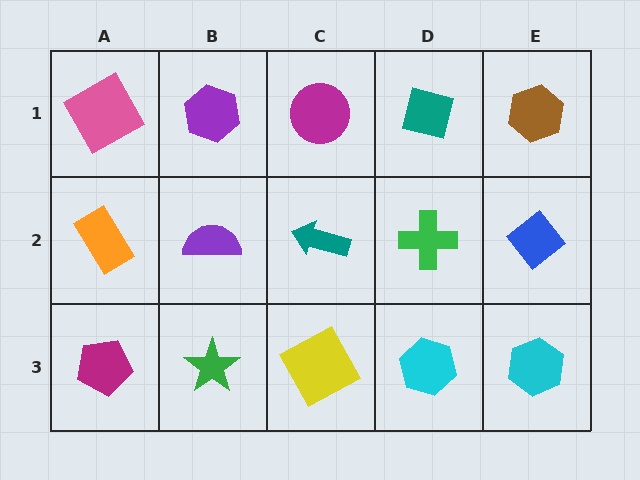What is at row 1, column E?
A brown hexagon.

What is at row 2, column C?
A teal arrow.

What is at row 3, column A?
A magenta pentagon.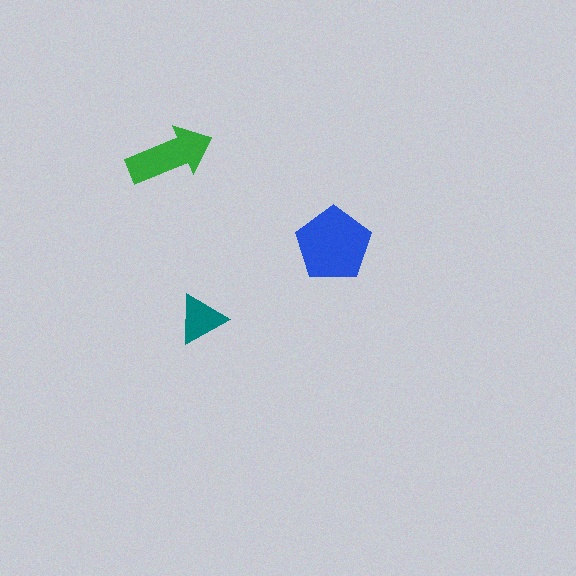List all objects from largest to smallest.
The blue pentagon, the green arrow, the teal triangle.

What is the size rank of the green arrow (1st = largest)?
2nd.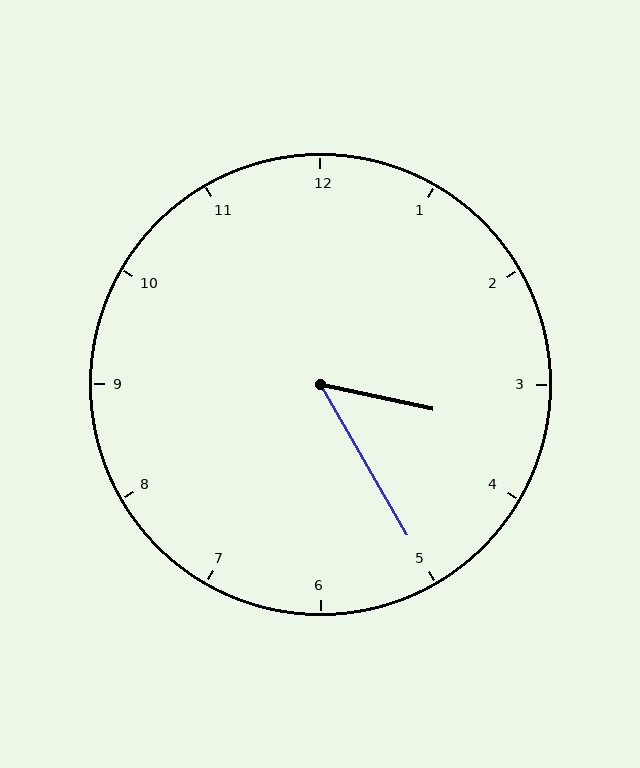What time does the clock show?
3:25.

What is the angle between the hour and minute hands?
Approximately 48 degrees.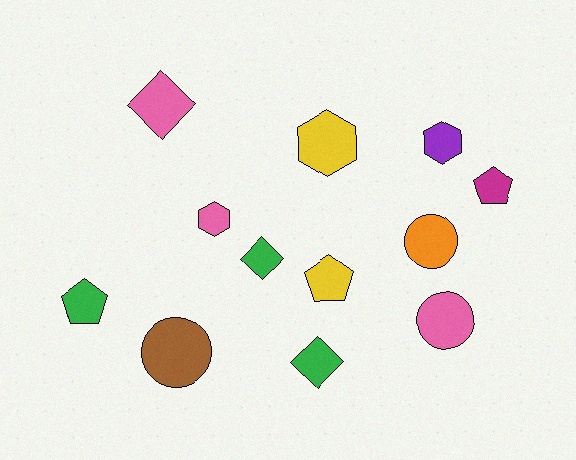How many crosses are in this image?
There are no crosses.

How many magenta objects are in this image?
There is 1 magenta object.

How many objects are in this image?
There are 12 objects.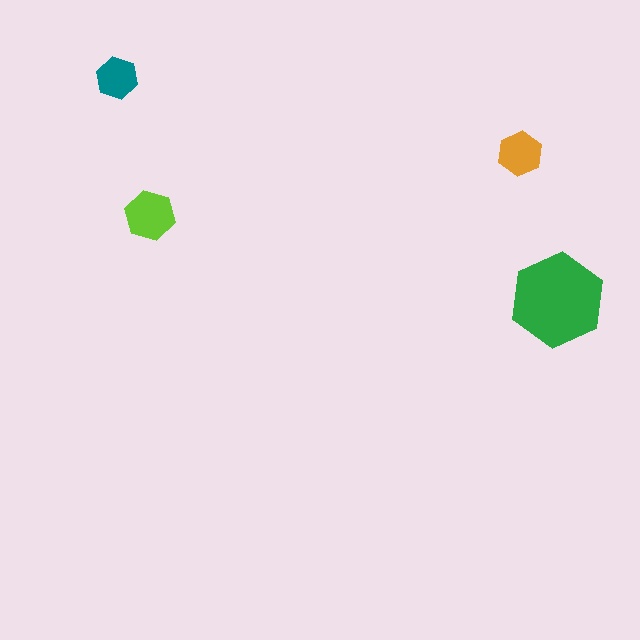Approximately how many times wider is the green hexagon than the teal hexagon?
About 2 times wider.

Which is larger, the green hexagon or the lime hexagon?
The green one.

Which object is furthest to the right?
The green hexagon is rightmost.